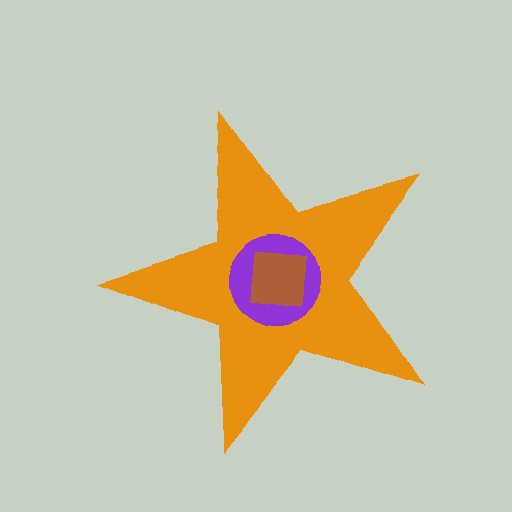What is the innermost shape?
The brown square.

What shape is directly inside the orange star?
The purple circle.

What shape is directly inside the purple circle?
The brown square.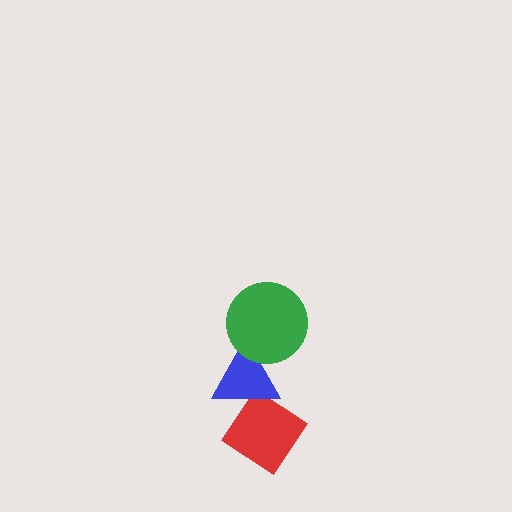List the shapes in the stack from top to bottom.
From top to bottom: the green circle, the blue triangle, the red diamond.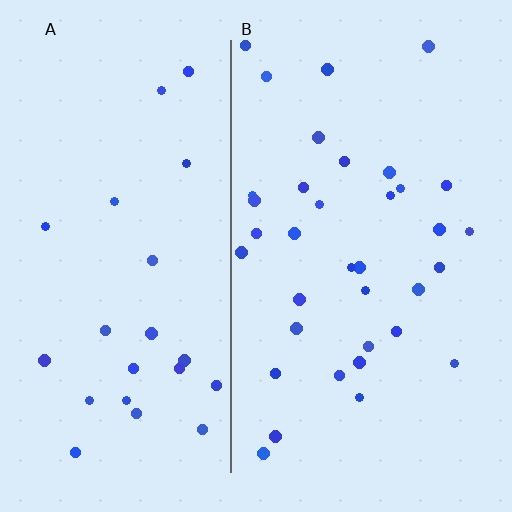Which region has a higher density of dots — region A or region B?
B (the right).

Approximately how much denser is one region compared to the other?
Approximately 1.5× — region B over region A.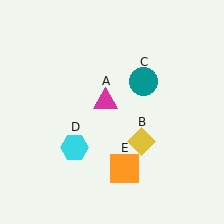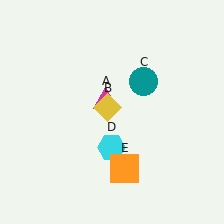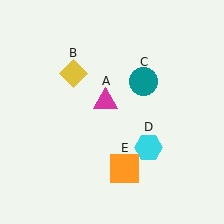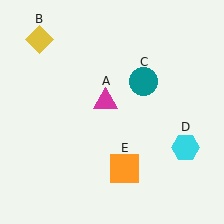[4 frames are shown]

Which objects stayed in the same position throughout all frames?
Magenta triangle (object A) and teal circle (object C) and orange square (object E) remained stationary.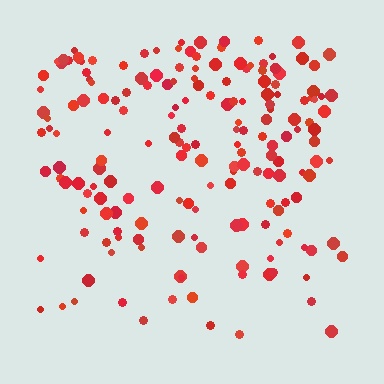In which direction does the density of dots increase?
From bottom to top, with the top side densest.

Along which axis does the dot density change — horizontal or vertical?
Vertical.